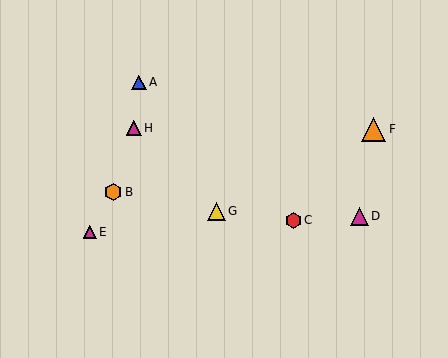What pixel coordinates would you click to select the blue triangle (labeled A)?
Click at (139, 82) to select the blue triangle A.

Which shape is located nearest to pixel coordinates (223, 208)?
The yellow triangle (labeled G) at (217, 212) is nearest to that location.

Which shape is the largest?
The orange triangle (labeled F) is the largest.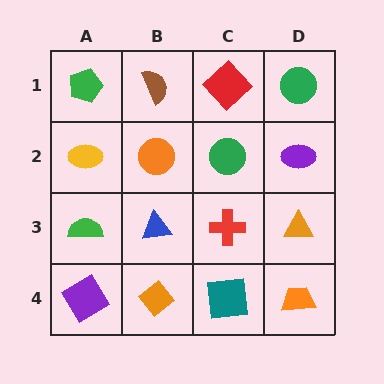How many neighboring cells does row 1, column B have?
3.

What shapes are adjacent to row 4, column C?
A red cross (row 3, column C), an orange diamond (row 4, column B), an orange trapezoid (row 4, column D).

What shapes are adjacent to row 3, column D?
A purple ellipse (row 2, column D), an orange trapezoid (row 4, column D), a red cross (row 3, column C).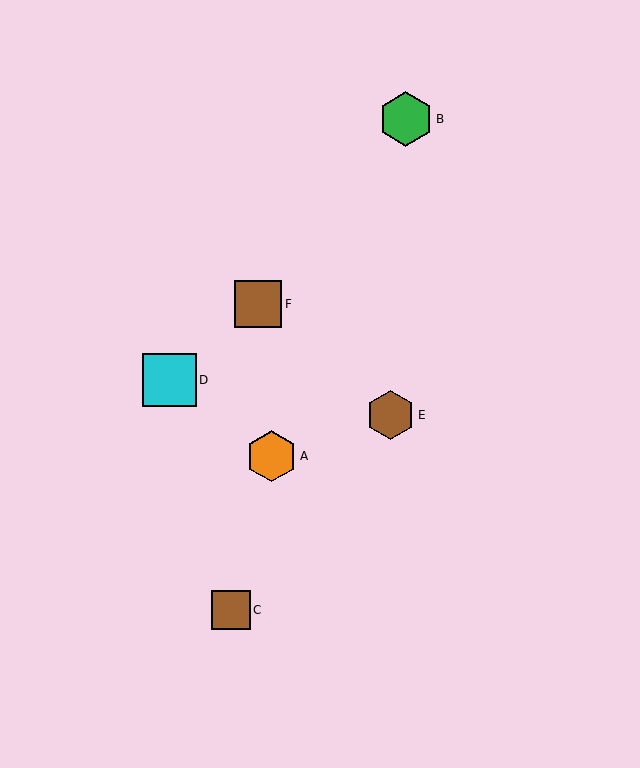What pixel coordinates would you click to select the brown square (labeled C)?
Click at (231, 610) to select the brown square C.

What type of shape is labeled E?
Shape E is a brown hexagon.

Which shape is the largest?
The green hexagon (labeled B) is the largest.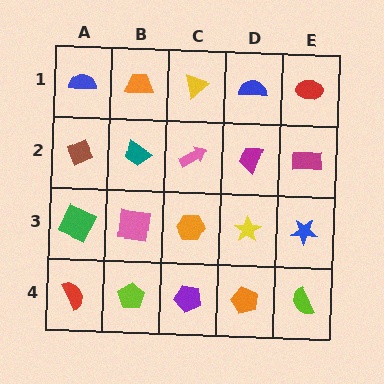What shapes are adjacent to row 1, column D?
A magenta trapezoid (row 2, column D), a yellow triangle (row 1, column C), a red ellipse (row 1, column E).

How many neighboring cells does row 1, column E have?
2.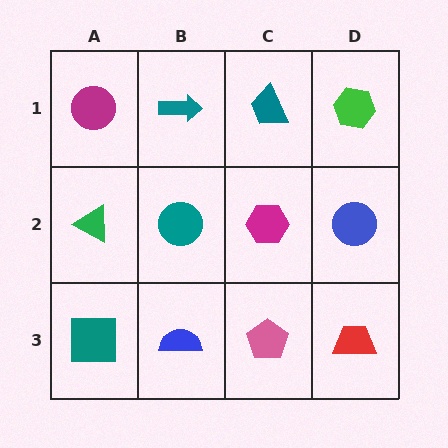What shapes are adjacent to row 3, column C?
A magenta hexagon (row 2, column C), a blue semicircle (row 3, column B), a red trapezoid (row 3, column D).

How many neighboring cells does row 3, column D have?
2.